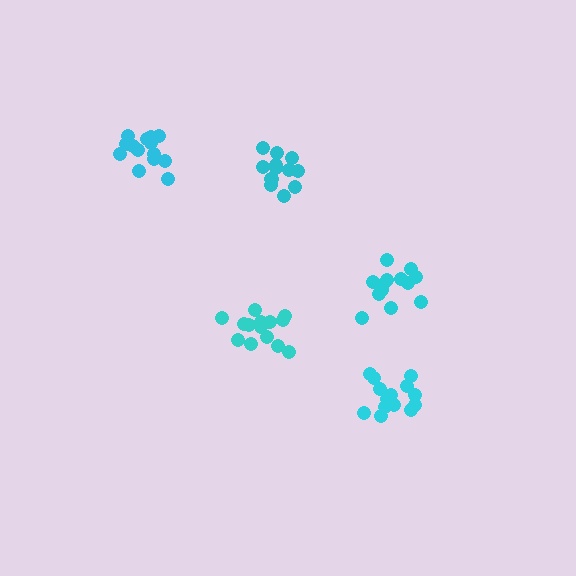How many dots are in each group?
Group 1: 14 dots, Group 2: 12 dots, Group 3: 14 dots, Group 4: 14 dots, Group 5: 14 dots (68 total).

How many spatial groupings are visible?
There are 5 spatial groupings.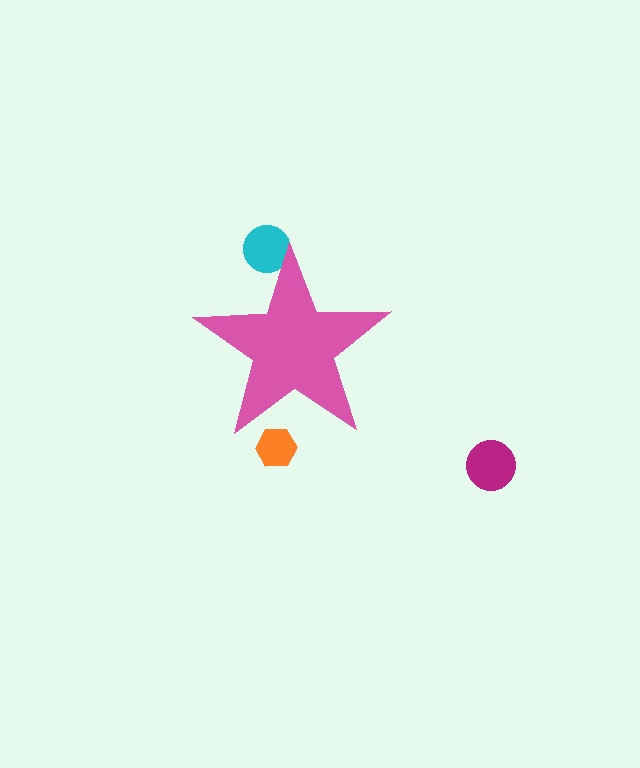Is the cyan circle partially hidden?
Yes, the cyan circle is partially hidden behind the pink star.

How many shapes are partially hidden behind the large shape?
2 shapes are partially hidden.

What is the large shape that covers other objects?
A pink star.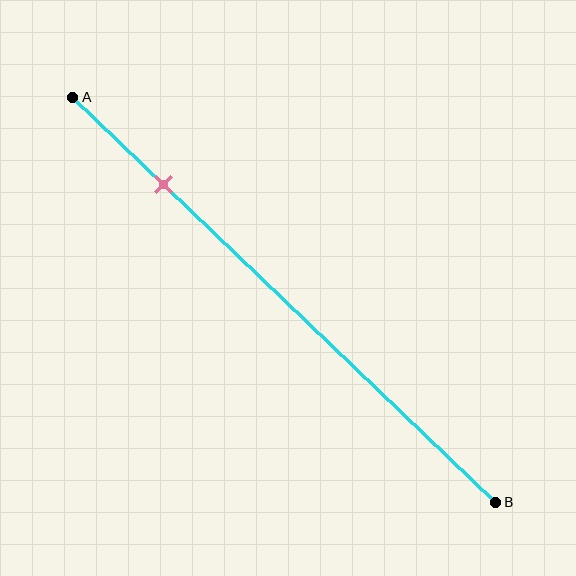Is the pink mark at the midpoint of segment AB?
No, the mark is at about 20% from A, not at the 50% midpoint.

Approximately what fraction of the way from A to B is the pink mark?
The pink mark is approximately 20% of the way from A to B.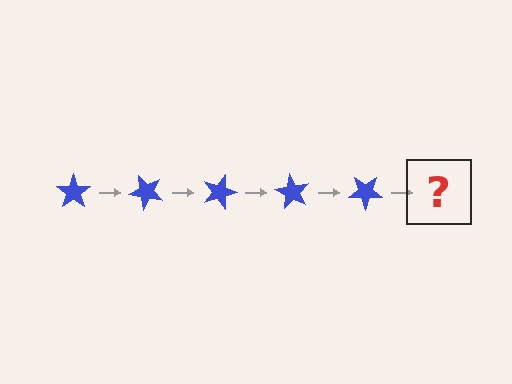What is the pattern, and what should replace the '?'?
The pattern is that the star rotates 45 degrees each step. The '?' should be a blue star rotated 225 degrees.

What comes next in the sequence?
The next element should be a blue star rotated 225 degrees.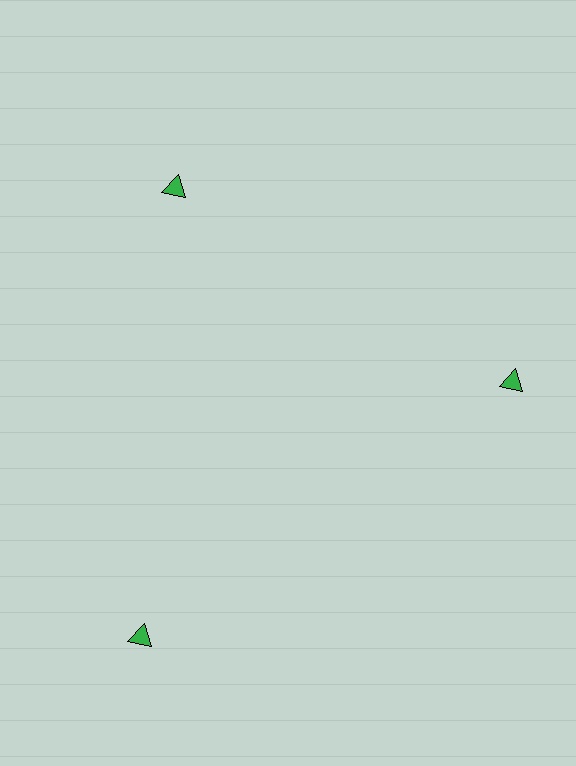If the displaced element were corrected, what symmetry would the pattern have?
It would have 3-fold rotational symmetry — the pattern would map onto itself every 120 degrees.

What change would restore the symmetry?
The symmetry would be restored by moving it inward, back onto the ring so that all 3 triangles sit at equal angles and equal distance from the center.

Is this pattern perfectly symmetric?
No. The 3 green triangles are arranged in a ring, but one element near the 7 o'clock position is pushed outward from the center, breaking the 3-fold rotational symmetry.